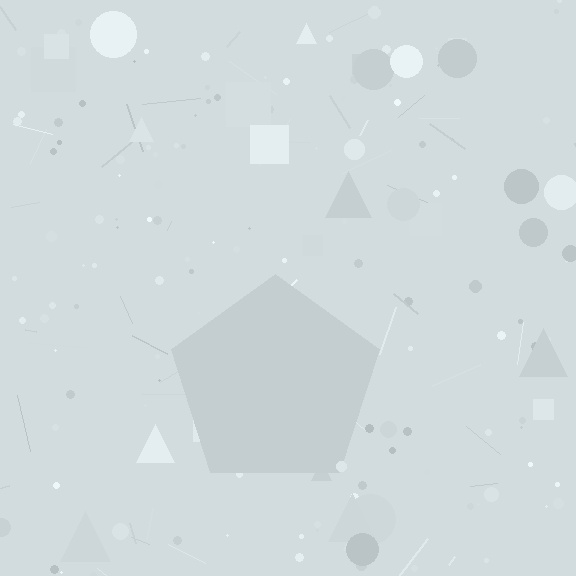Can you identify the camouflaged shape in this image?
The camouflaged shape is a pentagon.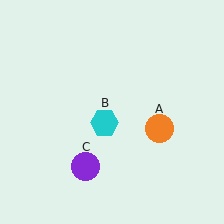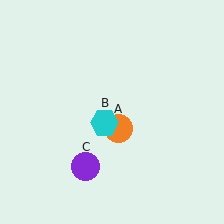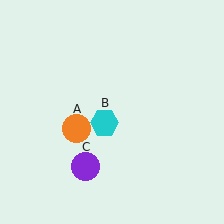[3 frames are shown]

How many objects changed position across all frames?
1 object changed position: orange circle (object A).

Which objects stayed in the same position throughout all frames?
Cyan hexagon (object B) and purple circle (object C) remained stationary.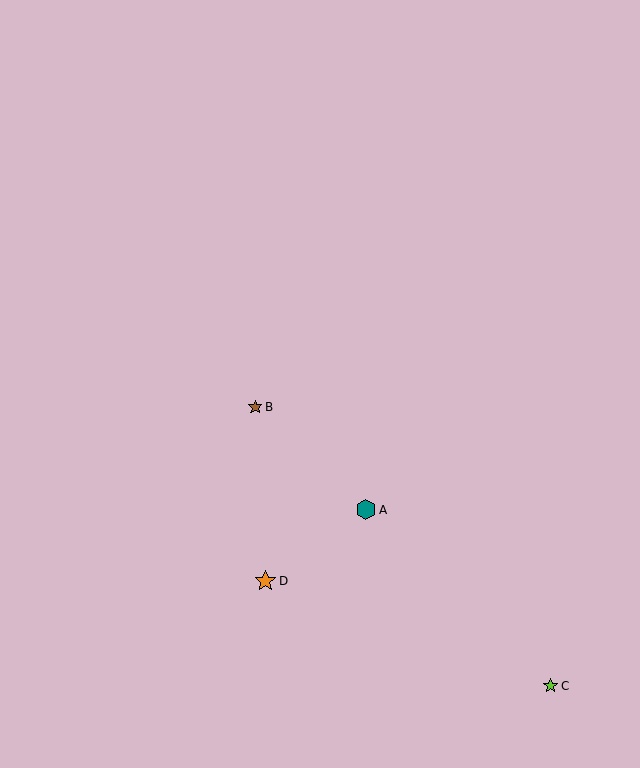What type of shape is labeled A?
Shape A is a teal hexagon.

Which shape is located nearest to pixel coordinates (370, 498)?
The teal hexagon (labeled A) at (366, 510) is nearest to that location.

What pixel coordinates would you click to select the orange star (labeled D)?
Click at (265, 581) to select the orange star D.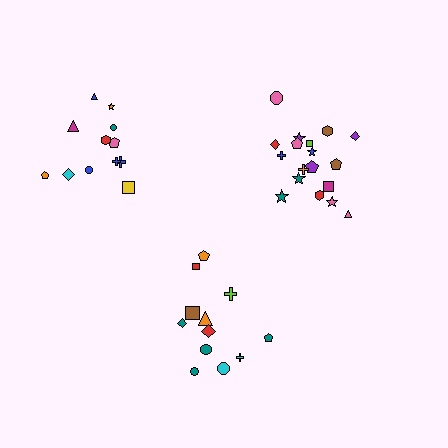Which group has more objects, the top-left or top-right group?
The top-right group.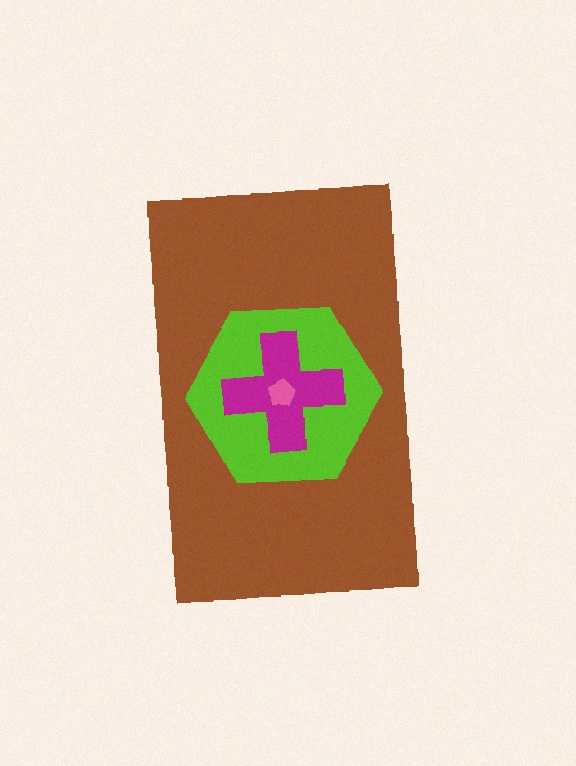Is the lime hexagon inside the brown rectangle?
Yes.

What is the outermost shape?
The brown rectangle.